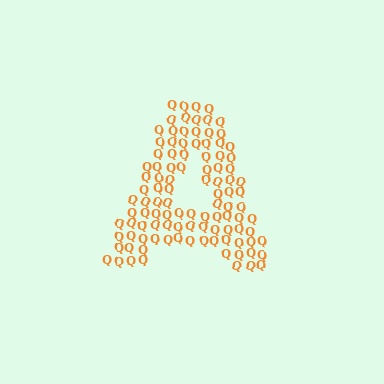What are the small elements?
The small elements are letter Q's.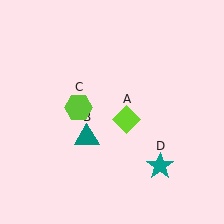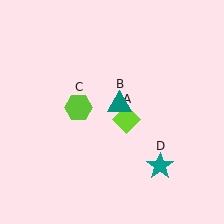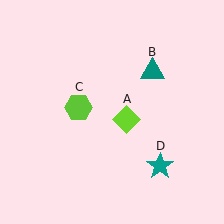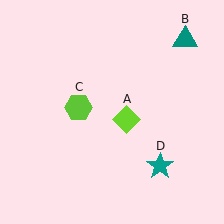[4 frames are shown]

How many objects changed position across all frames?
1 object changed position: teal triangle (object B).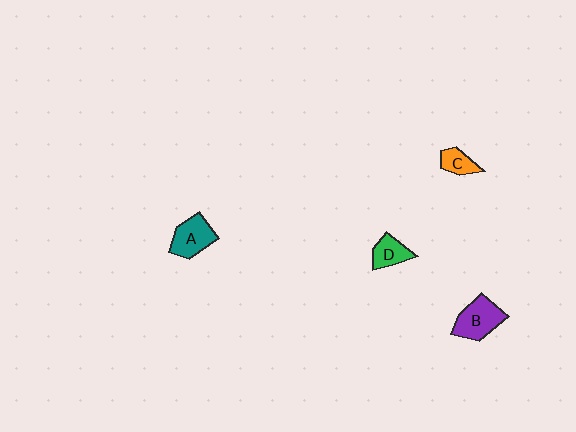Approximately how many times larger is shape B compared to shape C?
Approximately 1.9 times.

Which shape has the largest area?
Shape B (purple).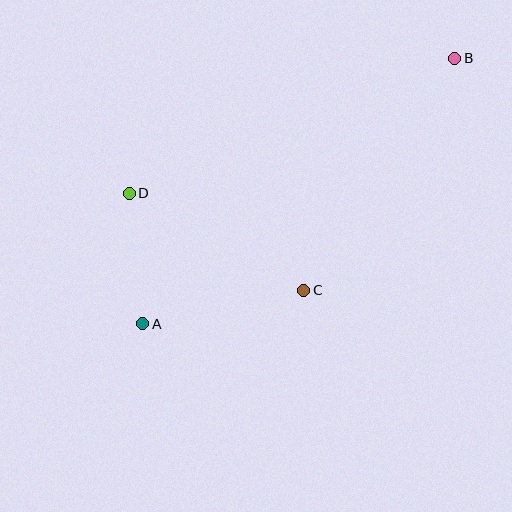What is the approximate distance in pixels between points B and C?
The distance between B and C is approximately 277 pixels.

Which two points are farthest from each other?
Points A and B are farthest from each other.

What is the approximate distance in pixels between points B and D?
The distance between B and D is approximately 353 pixels.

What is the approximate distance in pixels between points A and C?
The distance between A and C is approximately 164 pixels.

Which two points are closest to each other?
Points A and D are closest to each other.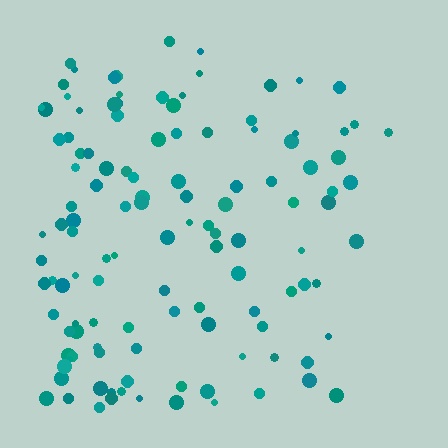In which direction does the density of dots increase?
From right to left, with the left side densest.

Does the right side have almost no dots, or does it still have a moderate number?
Still a moderate number, just noticeably fewer than the left.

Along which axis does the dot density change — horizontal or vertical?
Horizontal.